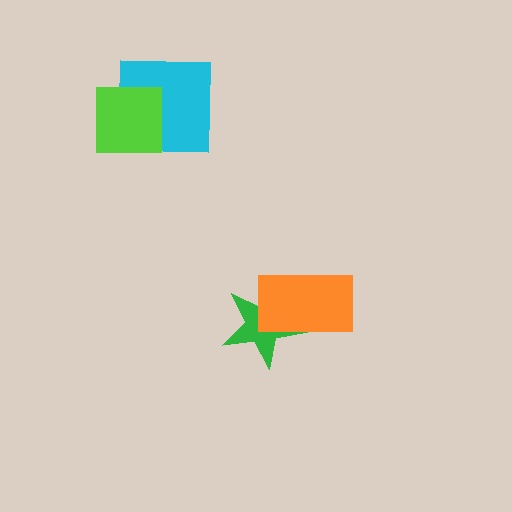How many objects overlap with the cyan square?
1 object overlaps with the cyan square.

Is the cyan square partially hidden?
Yes, it is partially covered by another shape.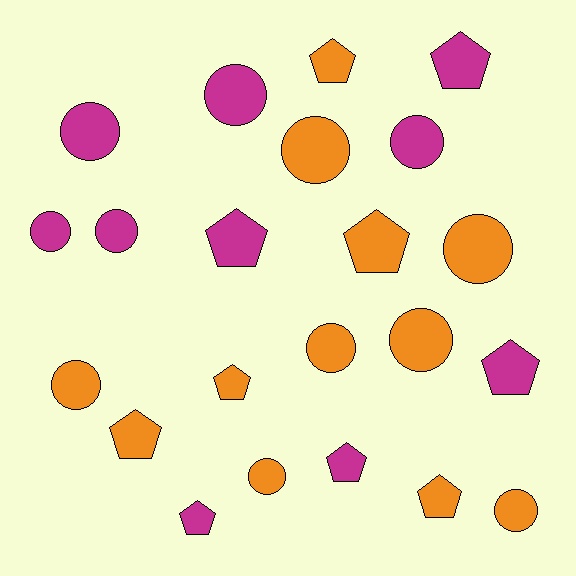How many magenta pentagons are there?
There are 5 magenta pentagons.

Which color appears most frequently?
Orange, with 12 objects.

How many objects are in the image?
There are 22 objects.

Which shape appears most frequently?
Circle, with 12 objects.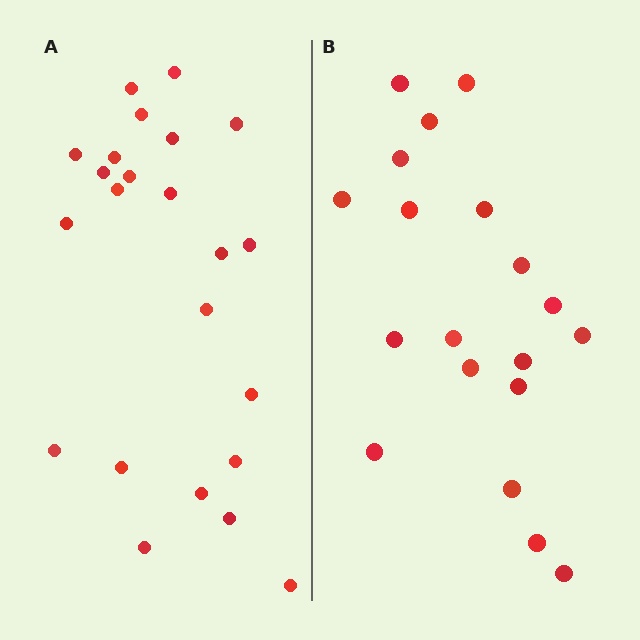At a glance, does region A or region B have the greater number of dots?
Region A (the left region) has more dots.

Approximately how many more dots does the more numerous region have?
Region A has about 4 more dots than region B.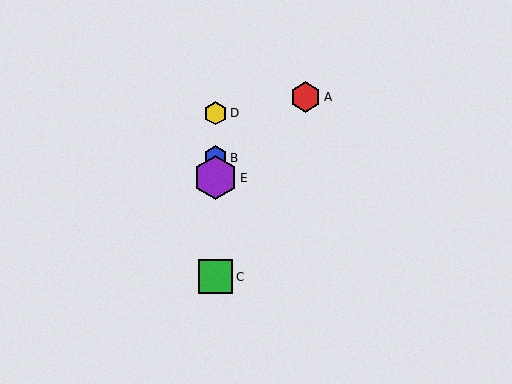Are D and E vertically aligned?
Yes, both are at x≈215.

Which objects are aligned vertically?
Objects B, C, D, E are aligned vertically.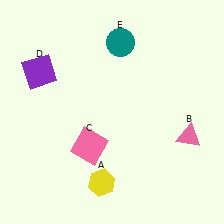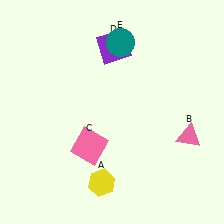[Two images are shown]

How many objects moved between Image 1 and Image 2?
1 object moved between the two images.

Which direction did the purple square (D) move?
The purple square (D) moved right.